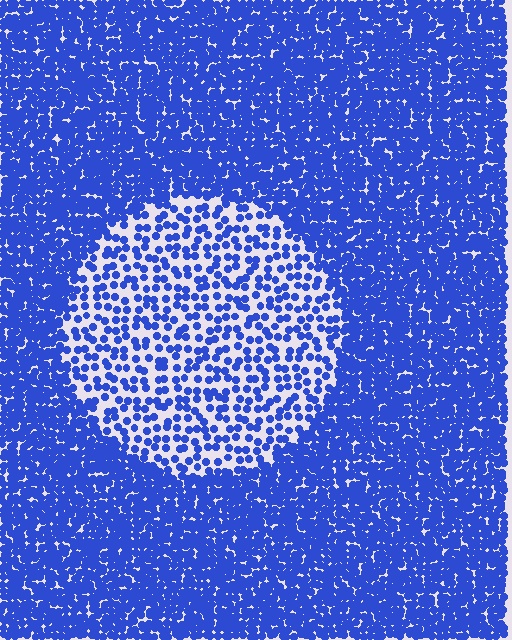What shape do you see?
I see a circle.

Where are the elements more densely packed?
The elements are more densely packed outside the circle boundary.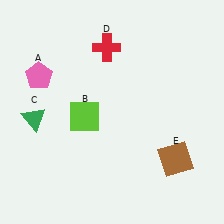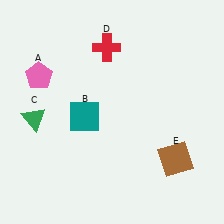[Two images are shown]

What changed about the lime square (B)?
In Image 1, B is lime. In Image 2, it changed to teal.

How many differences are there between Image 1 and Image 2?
There is 1 difference between the two images.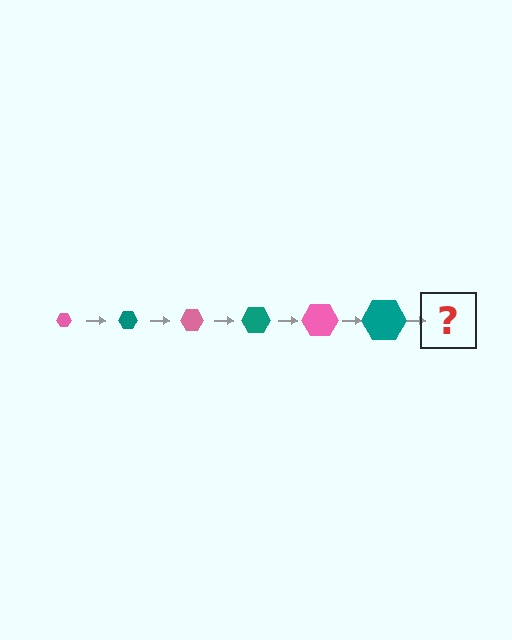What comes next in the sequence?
The next element should be a pink hexagon, larger than the previous one.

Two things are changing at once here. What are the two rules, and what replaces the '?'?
The two rules are that the hexagon grows larger each step and the color cycles through pink and teal. The '?' should be a pink hexagon, larger than the previous one.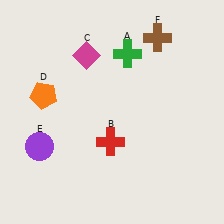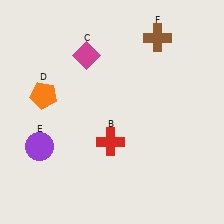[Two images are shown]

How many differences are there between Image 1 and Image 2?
There is 1 difference between the two images.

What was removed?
The green cross (A) was removed in Image 2.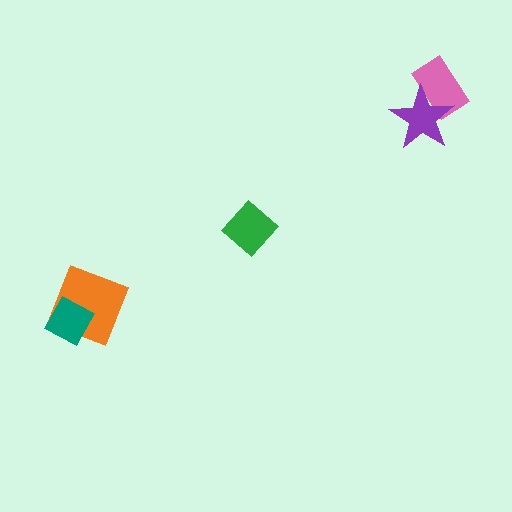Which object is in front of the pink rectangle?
The purple star is in front of the pink rectangle.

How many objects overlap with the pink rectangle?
1 object overlaps with the pink rectangle.